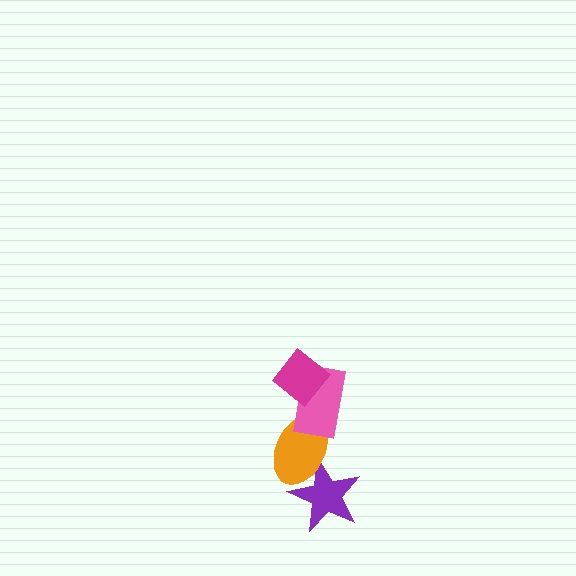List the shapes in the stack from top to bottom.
From top to bottom: the magenta diamond, the pink rectangle, the orange ellipse, the purple star.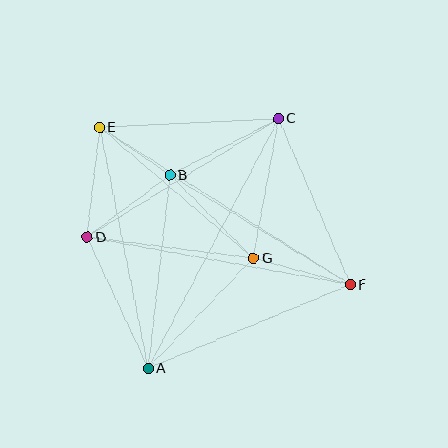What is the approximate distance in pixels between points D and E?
The distance between D and E is approximately 110 pixels.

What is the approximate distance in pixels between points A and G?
The distance between A and G is approximately 153 pixels.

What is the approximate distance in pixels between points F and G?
The distance between F and G is approximately 100 pixels.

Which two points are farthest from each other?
Points E and F are farthest from each other.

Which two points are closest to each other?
Points B and E are closest to each other.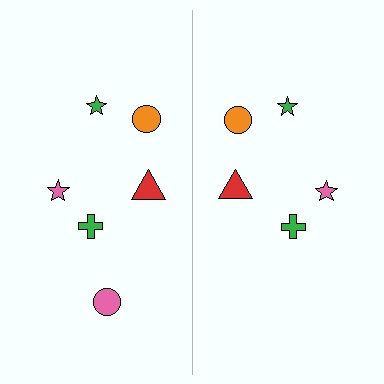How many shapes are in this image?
There are 11 shapes in this image.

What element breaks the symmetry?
A pink circle is missing from the right side.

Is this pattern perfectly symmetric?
No, the pattern is not perfectly symmetric. A pink circle is missing from the right side.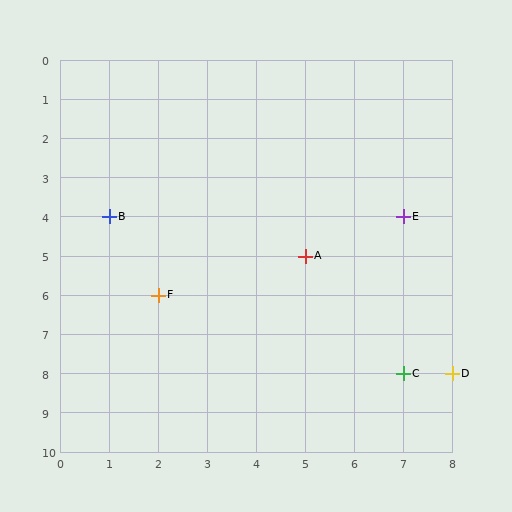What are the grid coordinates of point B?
Point B is at grid coordinates (1, 4).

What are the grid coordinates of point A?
Point A is at grid coordinates (5, 5).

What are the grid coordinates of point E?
Point E is at grid coordinates (7, 4).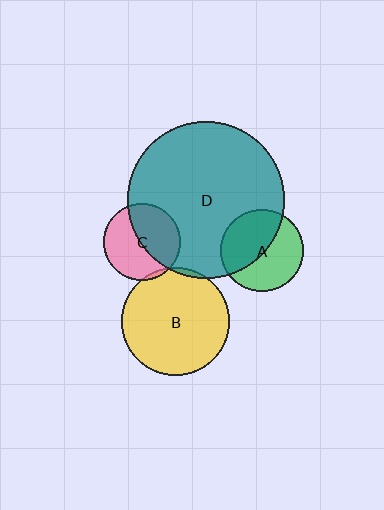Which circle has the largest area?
Circle D (teal).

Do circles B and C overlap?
Yes.